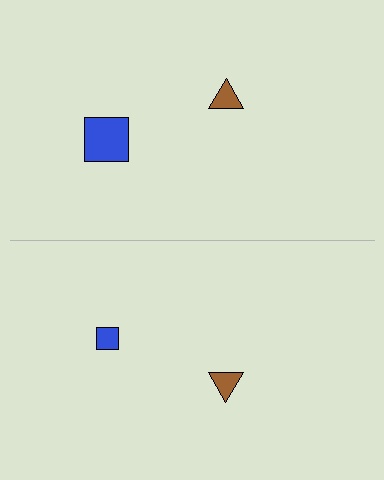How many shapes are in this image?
There are 4 shapes in this image.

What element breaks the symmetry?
The blue square on the bottom side has a different size than its mirror counterpart.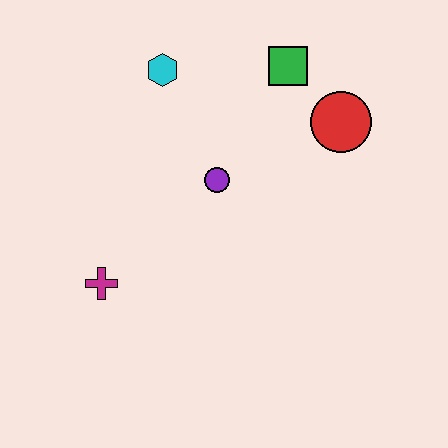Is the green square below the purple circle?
No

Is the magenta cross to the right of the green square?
No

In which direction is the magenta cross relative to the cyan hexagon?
The magenta cross is below the cyan hexagon.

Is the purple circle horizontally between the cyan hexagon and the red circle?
Yes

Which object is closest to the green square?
The red circle is closest to the green square.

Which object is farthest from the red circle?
The magenta cross is farthest from the red circle.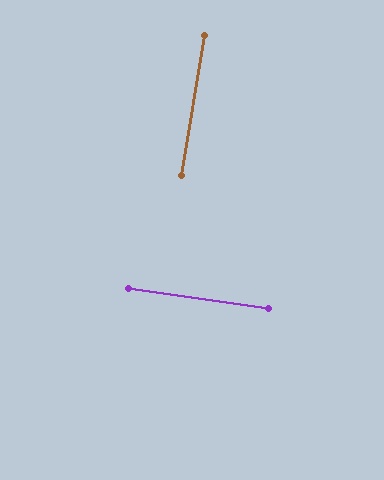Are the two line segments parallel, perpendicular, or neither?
Perpendicular — they meet at approximately 89°.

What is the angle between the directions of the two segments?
Approximately 89 degrees.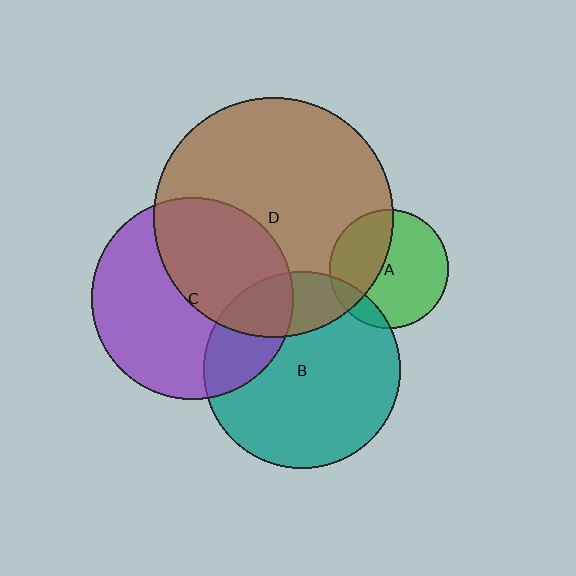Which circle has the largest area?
Circle D (brown).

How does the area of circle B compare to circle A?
Approximately 2.7 times.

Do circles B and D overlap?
Yes.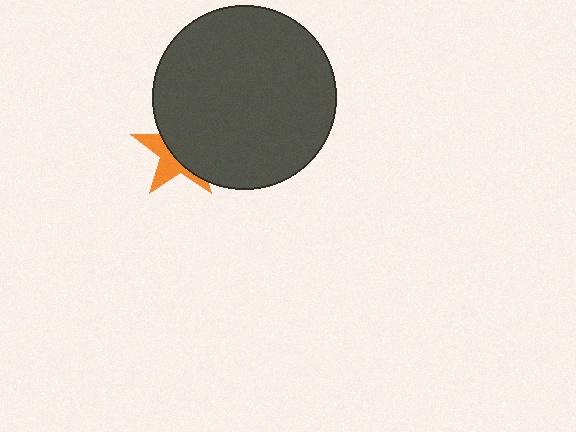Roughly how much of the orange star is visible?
A small part of it is visible (roughly 39%).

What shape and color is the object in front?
The object in front is a dark gray circle.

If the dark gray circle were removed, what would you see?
You would see the complete orange star.